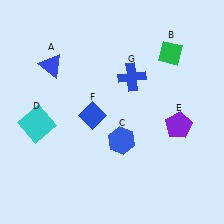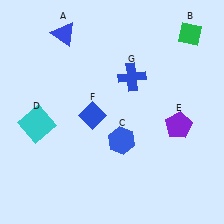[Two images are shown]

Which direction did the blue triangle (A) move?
The blue triangle (A) moved up.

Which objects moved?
The objects that moved are: the blue triangle (A), the green diamond (B).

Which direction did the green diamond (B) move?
The green diamond (B) moved right.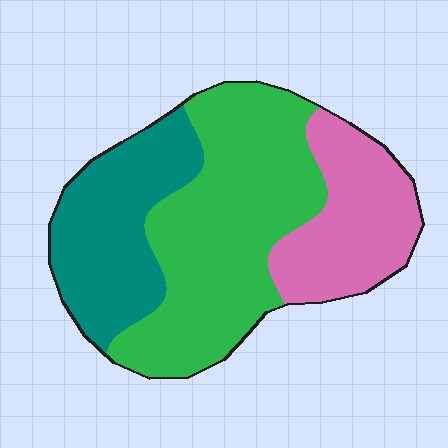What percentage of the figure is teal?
Teal covers around 30% of the figure.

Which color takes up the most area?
Green, at roughly 50%.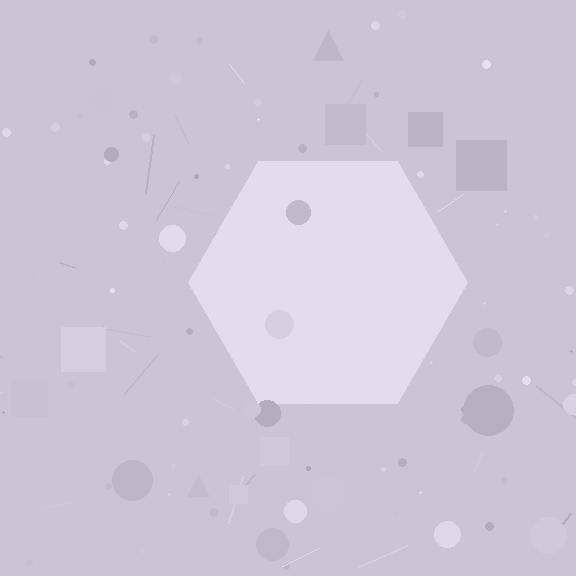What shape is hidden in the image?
A hexagon is hidden in the image.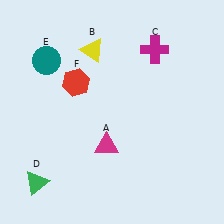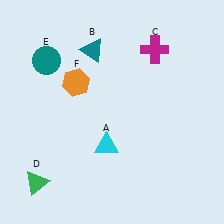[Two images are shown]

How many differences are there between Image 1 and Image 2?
There are 3 differences between the two images.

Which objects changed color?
A changed from magenta to cyan. B changed from yellow to teal. F changed from red to orange.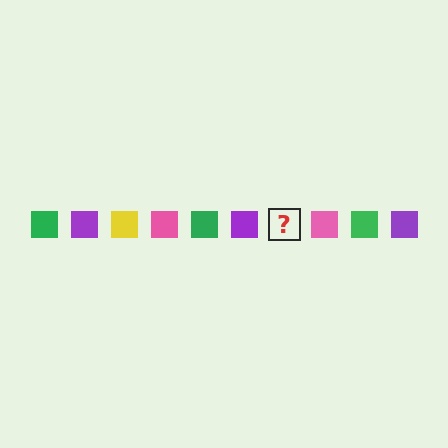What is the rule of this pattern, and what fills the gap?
The rule is that the pattern cycles through green, purple, yellow, pink squares. The gap should be filled with a yellow square.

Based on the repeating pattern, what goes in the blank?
The blank should be a yellow square.